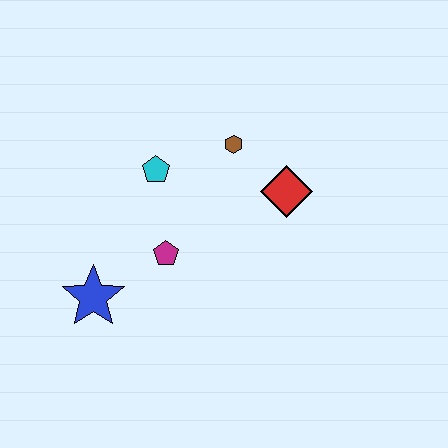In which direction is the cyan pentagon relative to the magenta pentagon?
The cyan pentagon is above the magenta pentagon.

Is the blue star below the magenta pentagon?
Yes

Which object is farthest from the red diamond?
The blue star is farthest from the red diamond.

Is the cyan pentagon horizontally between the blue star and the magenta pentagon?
Yes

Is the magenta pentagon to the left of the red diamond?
Yes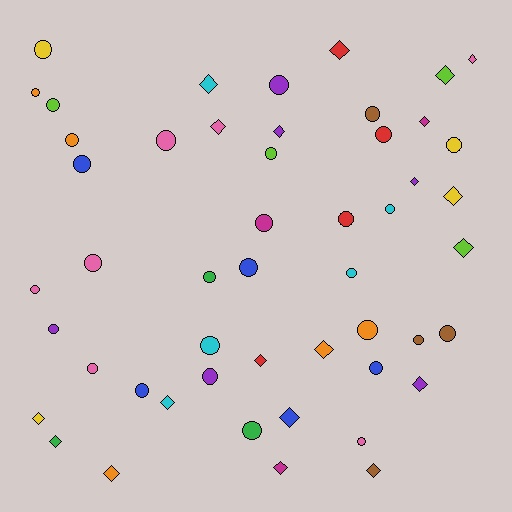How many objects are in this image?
There are 50 objects.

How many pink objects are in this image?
There are 7 pink objects.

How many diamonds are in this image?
There are 20 diamonds.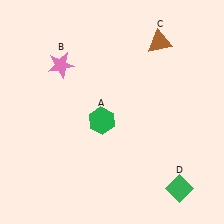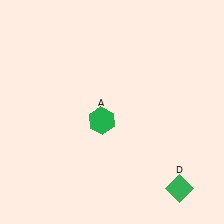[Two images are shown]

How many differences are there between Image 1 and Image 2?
There are 2 differences between the two images.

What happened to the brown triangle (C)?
The brown triangle (C) was removed in Image 2. It was in the top-right area of Image 1.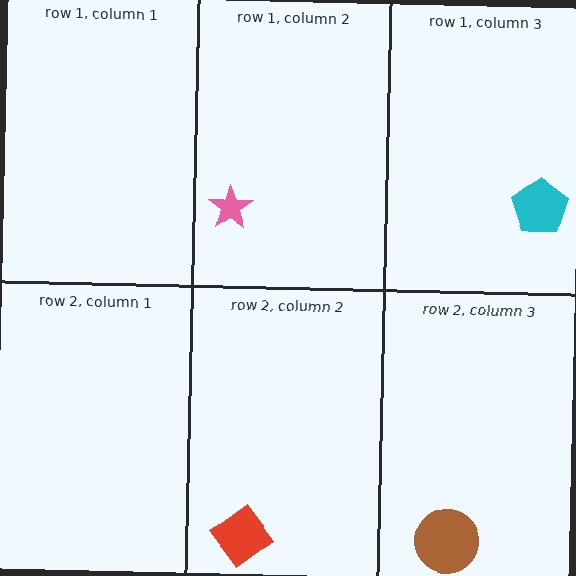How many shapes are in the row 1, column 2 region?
1.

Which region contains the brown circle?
The row 2, column 3 region.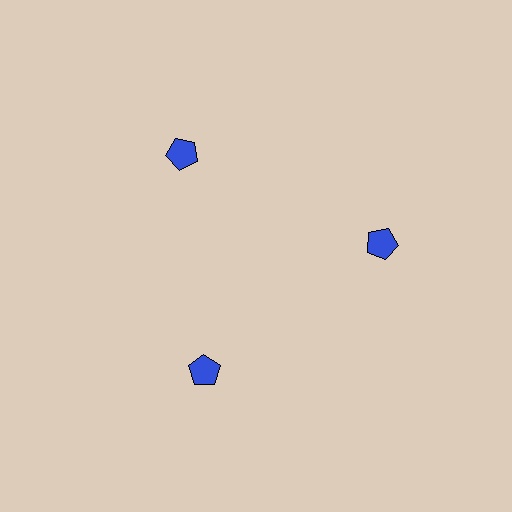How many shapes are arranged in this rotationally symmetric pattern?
There are 3 shapes, arranged in 3 groups of 1.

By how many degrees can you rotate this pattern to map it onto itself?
The pattern maps onto itself every 120 degrees of rotation.